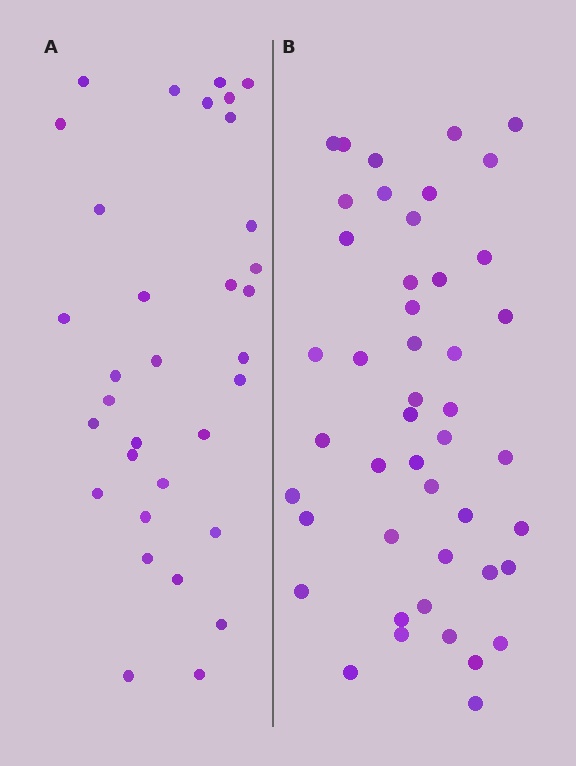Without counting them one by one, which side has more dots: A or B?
Region B (the right region) has more dots.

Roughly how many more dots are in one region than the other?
Region B has approximately 15 more dots than region A.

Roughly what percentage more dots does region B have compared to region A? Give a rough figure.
About 40% more.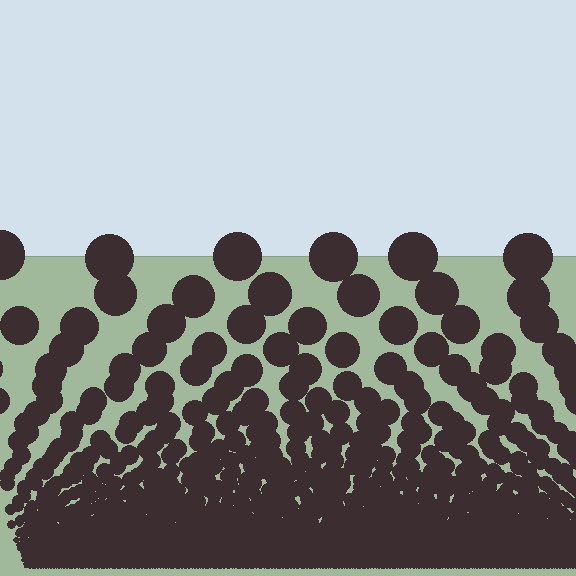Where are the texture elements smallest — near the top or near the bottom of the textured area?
Near the bottom.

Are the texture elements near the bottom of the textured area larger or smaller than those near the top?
Smaller. The gradient is inverted — elements near the bottom are smaller and denser.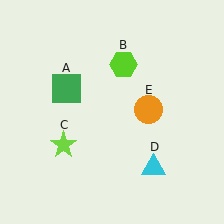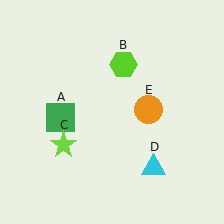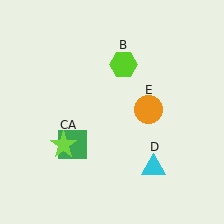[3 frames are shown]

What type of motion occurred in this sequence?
The green square (object A) rotated counterclockwise around the center of the scene.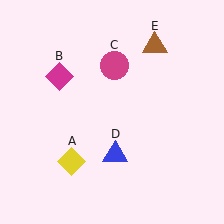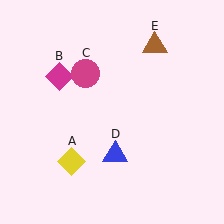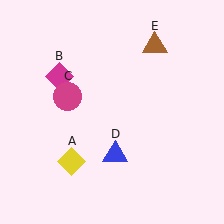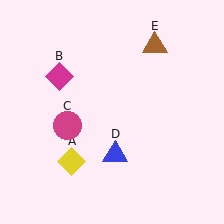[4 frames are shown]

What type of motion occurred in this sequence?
The magenta circle (object C) rotated counterclockwise around the center of the scene.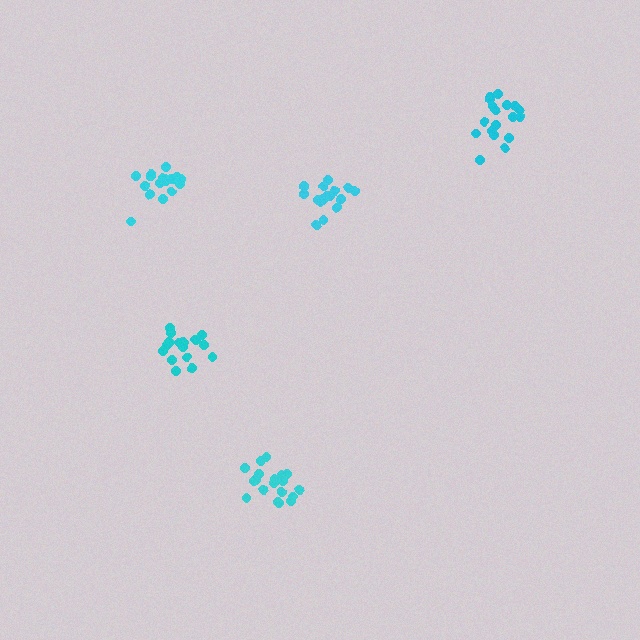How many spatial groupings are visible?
There are 5 spatial groupings.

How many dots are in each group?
Group 1: 19 dots, Group 2: 18 dots, Group 3: 16 dots, Group 4: 20 dots, Group 5: 18 dots (91 total).